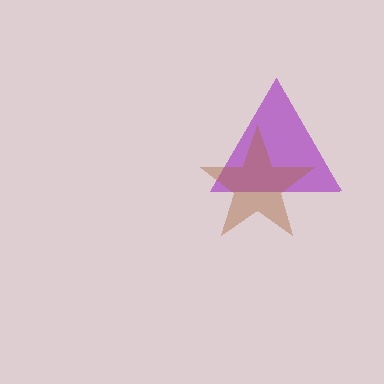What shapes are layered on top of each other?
The layered shapes are: a purple triangle, a brown star.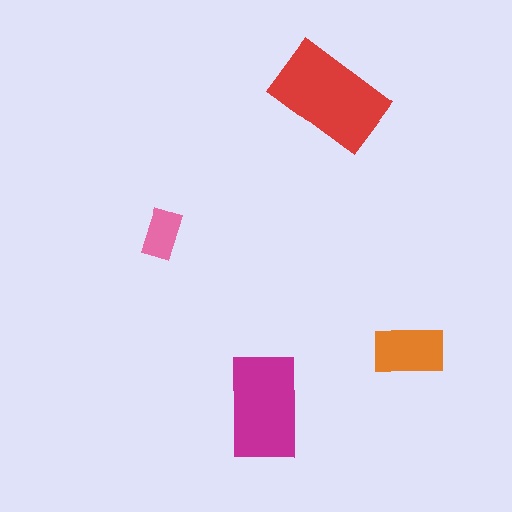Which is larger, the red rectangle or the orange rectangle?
The red one.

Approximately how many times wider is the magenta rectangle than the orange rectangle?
About 1.5 times wider.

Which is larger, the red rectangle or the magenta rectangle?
The red one.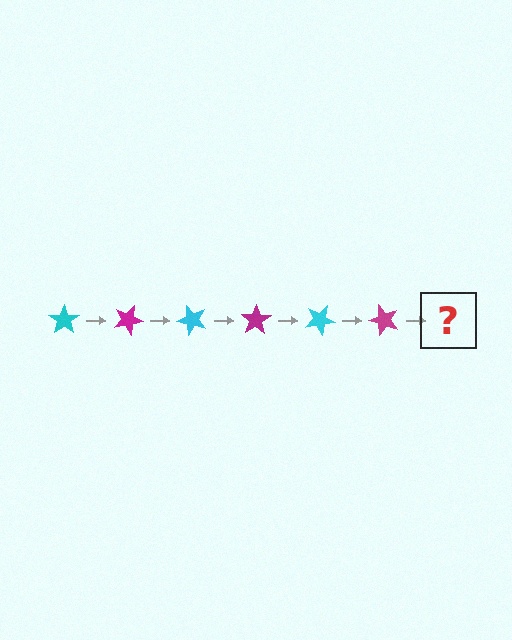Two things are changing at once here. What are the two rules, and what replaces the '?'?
The two rules are that it rotates 25 degrees each step and the color cycles through cyan and magenta. The '?' should be a cyan star, rotated 150 degrees from the start.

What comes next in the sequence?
The next element should be a cyan star, rotated 150 degrees from the start.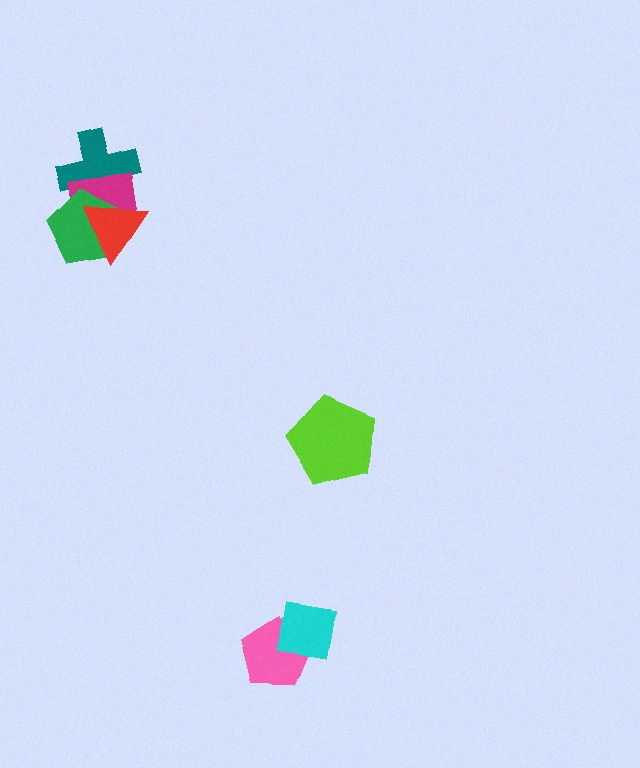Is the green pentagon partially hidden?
Yes, it is partially covered by another shape.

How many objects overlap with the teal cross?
3 objects overlap with the teal cross.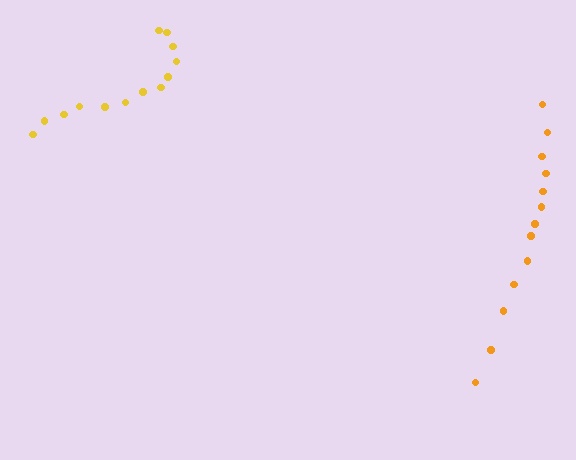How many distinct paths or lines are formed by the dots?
There are 2 distinct paths.